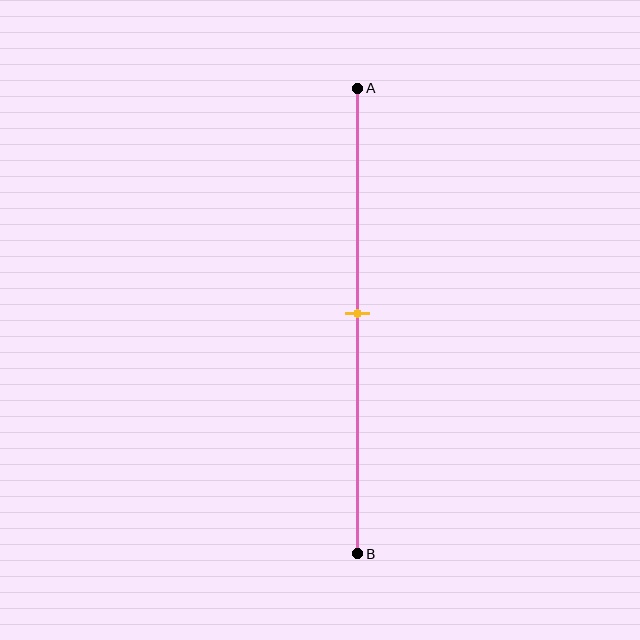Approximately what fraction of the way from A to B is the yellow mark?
The yellow mark is approximately 50% of the way from A to B.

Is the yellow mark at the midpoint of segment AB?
Yes, the mark is approximately at the midpoint.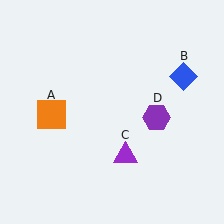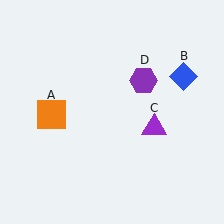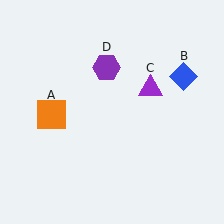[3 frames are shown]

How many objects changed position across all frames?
2 objects changed position: purple triangle (object C), purple hexagon (object D).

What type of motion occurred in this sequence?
The purple triangle (object C), purple hexagon (object D) rotated counterclockwise around the center of the scene.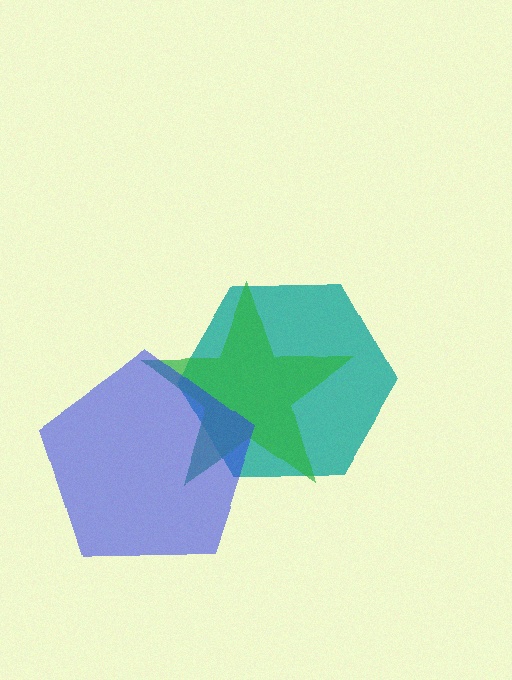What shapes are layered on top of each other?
The layered shapes are: a teal hexagon, a green star, a blue pentagon.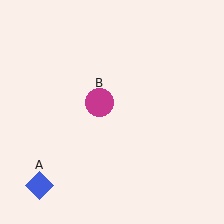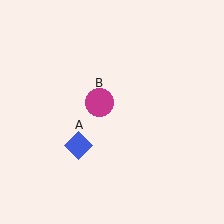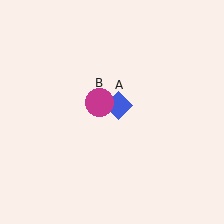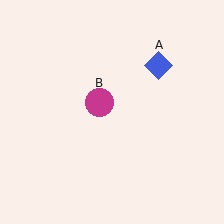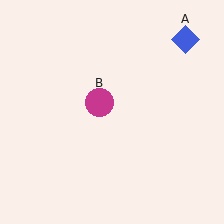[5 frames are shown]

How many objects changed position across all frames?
1 object changed position: blue diamond (object A).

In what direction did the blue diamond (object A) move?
The blue diamond (object A) moved up and to the right.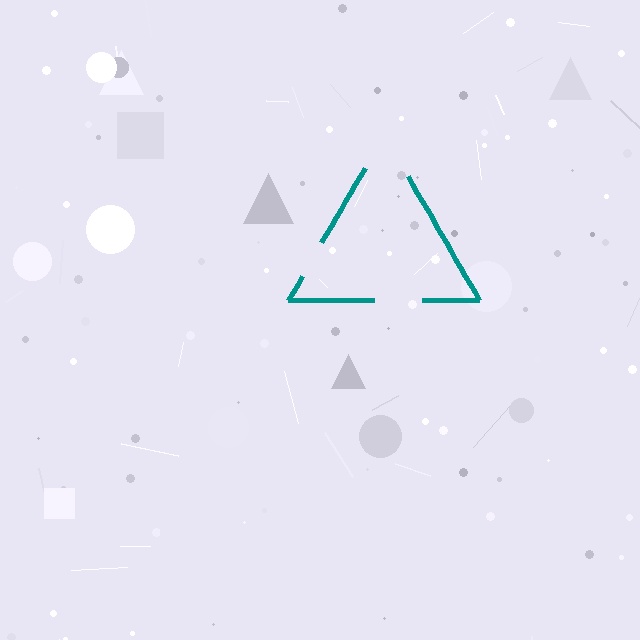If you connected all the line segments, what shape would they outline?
They would outline a triangle.